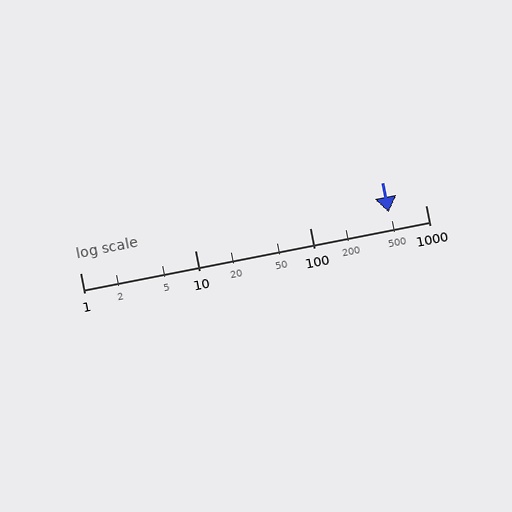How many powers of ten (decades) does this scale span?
The scale spans 3 decades, from 1 to 1000.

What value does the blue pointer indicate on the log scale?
The pointer indicates approximately 480.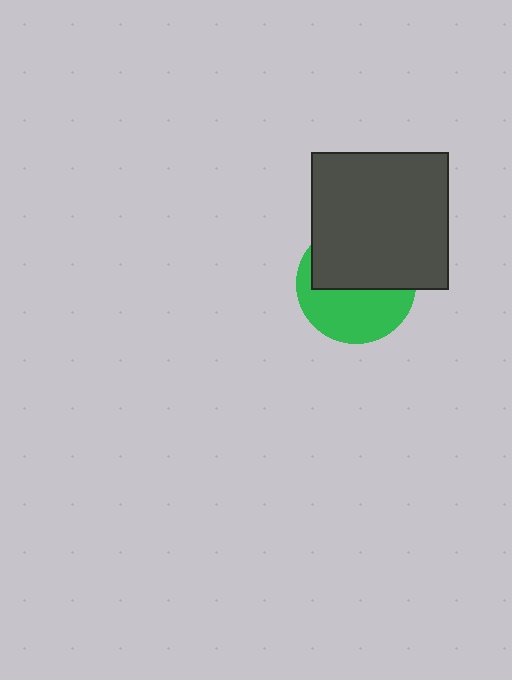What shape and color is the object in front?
The object in front is a dark gray square.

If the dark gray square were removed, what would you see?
You would see the complete green circle.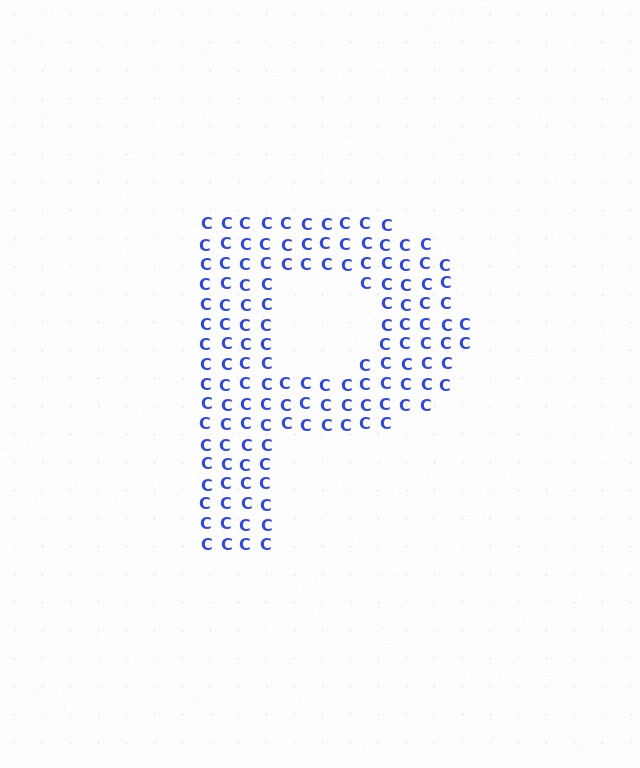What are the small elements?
The small elements are letter C's.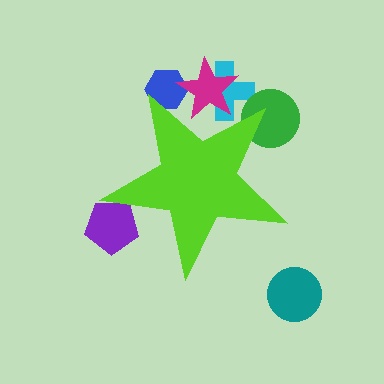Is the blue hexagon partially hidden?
Yes, the blue hexagon is partially hidden behind the lime star.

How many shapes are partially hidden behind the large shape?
5 shapes are partially hidden.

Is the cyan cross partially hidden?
Yes, the cyan cross is partially hidden behind the lime star.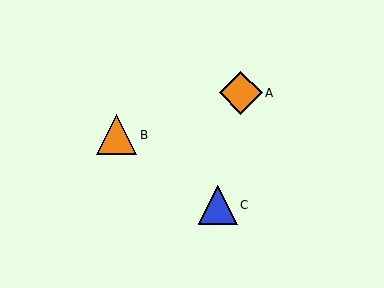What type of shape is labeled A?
Shape A is an orange diamond.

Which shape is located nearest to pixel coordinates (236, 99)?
The orange diamond (labeled A) at (241, 93) is nearest to that location.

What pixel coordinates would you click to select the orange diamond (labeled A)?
Click at (241, 93) to select the orange diamond A.